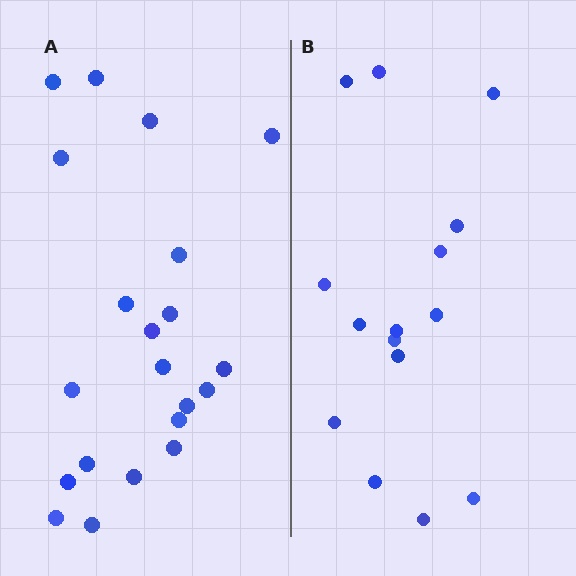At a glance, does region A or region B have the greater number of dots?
Region A (the left region) has more dots.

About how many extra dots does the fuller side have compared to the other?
Region A has about 6 more dots than region B.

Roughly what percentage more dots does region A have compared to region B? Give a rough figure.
About 40% more.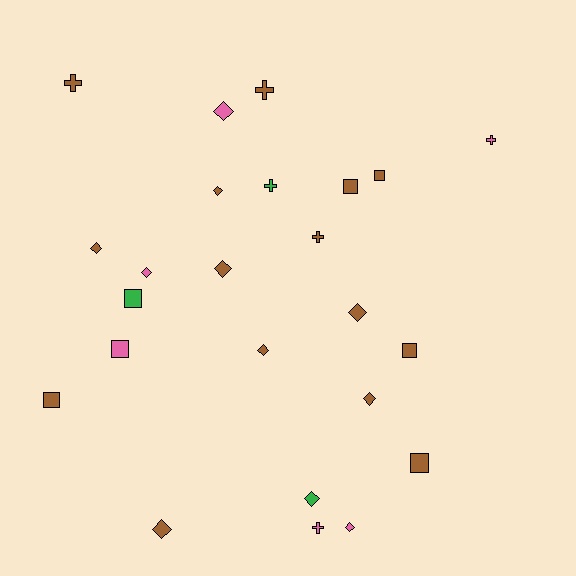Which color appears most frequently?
Brown, with 15 objects.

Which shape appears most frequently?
Diamond, with 11 objects.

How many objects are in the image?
There are 24 objects.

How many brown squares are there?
There are 5 brown squares.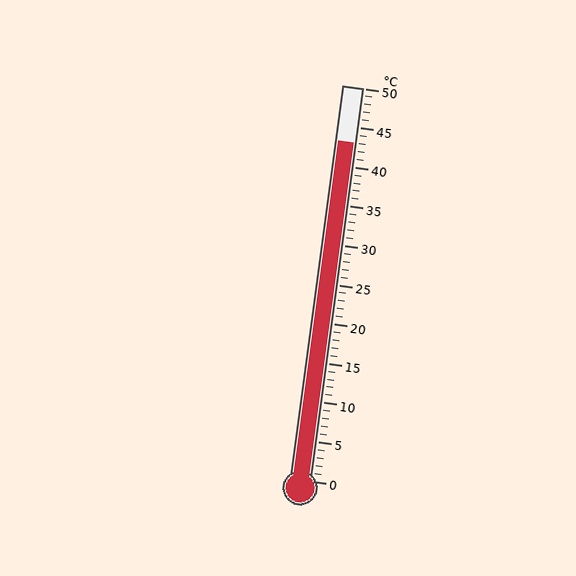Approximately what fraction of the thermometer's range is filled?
The thermometer is filled to approximately 85% of its range.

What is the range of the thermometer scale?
The thermometer scale ranges from 0°C to 50°C.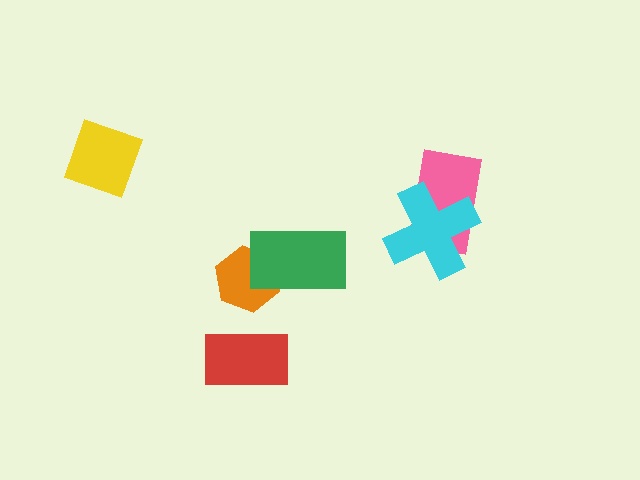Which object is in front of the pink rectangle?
The cyan cross is in front of the pink rectangle.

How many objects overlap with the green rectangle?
1 object overlaps with the green rectangle.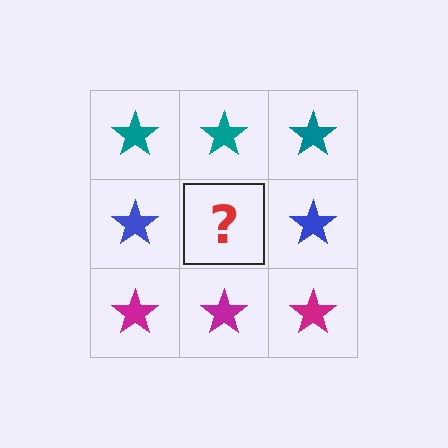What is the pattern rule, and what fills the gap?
The rule is that each row has a consistent color. The gap should be filled with a blue star.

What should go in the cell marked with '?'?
The missing cell should contain a blue star.